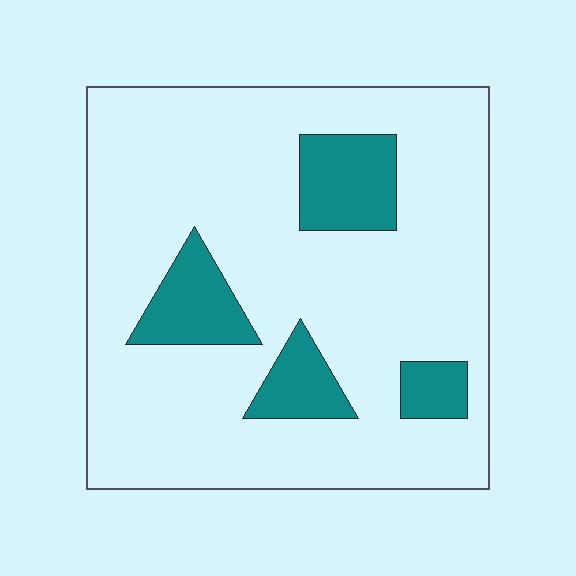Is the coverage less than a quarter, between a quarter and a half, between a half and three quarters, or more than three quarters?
Less than a quarter.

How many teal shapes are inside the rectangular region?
4.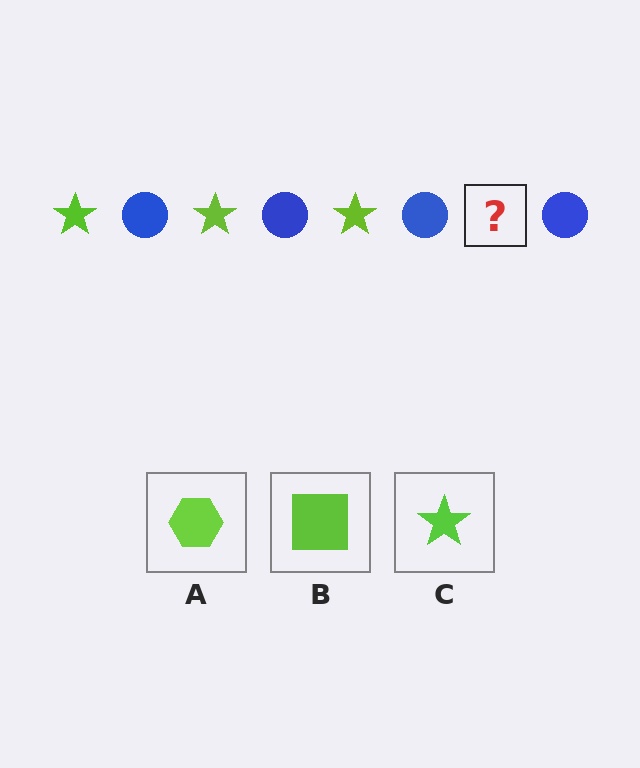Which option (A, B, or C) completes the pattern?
C.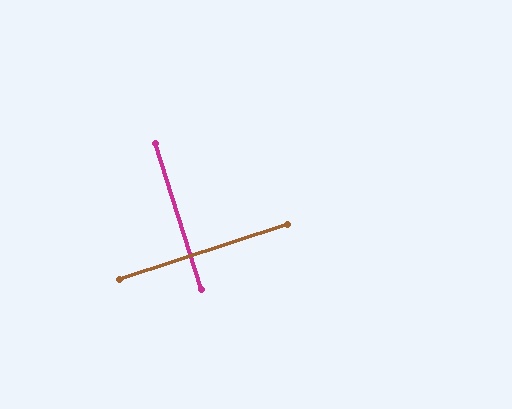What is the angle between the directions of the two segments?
Approximately 89 degrees.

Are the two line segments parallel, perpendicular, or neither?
Perpendicular — they meet at approximately 89°.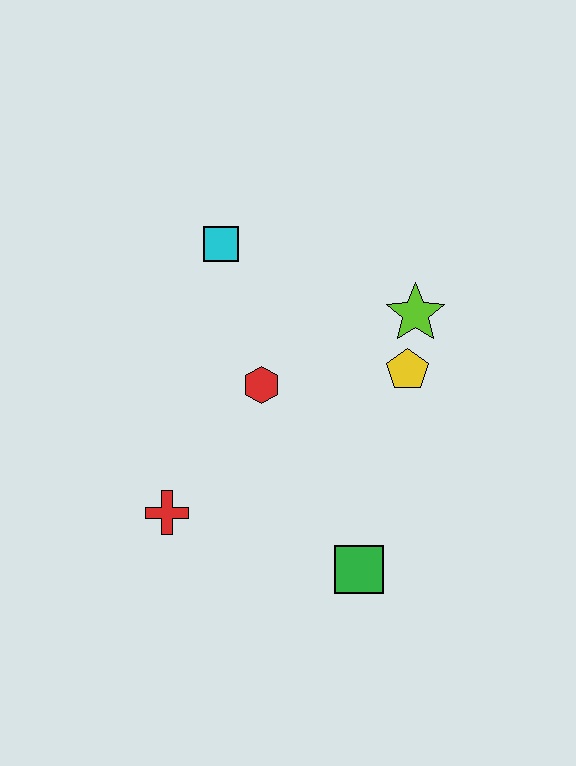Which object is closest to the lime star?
The yellow pentagon is closest to the lime star.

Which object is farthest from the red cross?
The lime star is farthest from the red cross.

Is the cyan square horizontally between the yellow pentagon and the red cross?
Yes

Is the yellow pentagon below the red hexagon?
No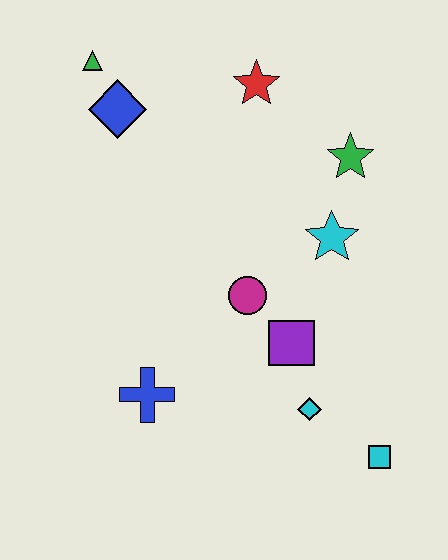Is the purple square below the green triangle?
Yes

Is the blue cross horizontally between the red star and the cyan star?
No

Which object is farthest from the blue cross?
The green triangle is farthest from the blue cross.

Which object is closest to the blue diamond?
The green triangle is closest to the blue diamond.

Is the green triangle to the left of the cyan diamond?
Yes